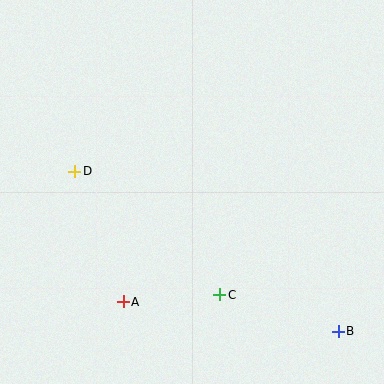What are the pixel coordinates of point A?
Point A is at (123, 302).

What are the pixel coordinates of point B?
Point B is at (338, 331).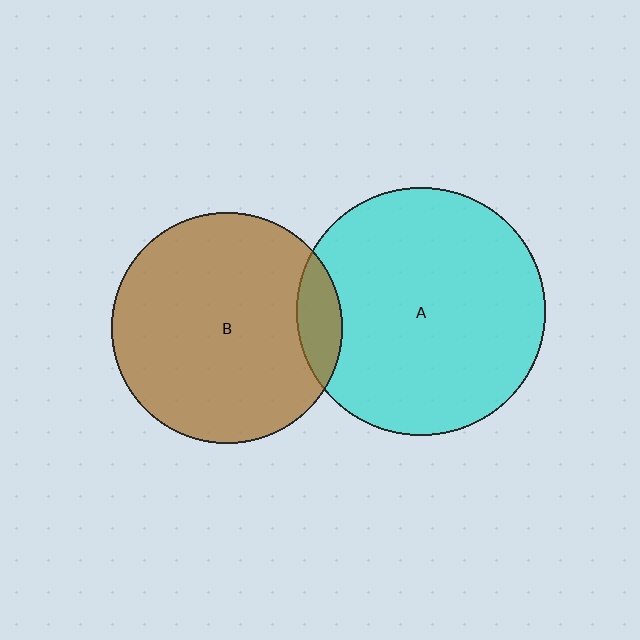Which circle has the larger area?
Circle A (cyan).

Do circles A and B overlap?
Yes.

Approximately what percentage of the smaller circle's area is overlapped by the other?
Approximately 10%.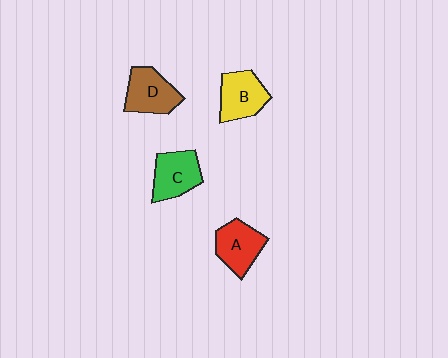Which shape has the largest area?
Shape D (brown).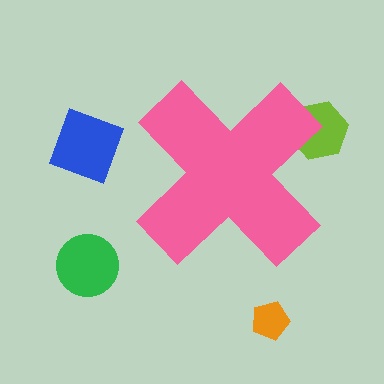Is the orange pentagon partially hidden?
No, the orange pentagon is fully visible.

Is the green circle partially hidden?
No, the green circle is fully visible.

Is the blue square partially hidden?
No, the blue square is fully visible.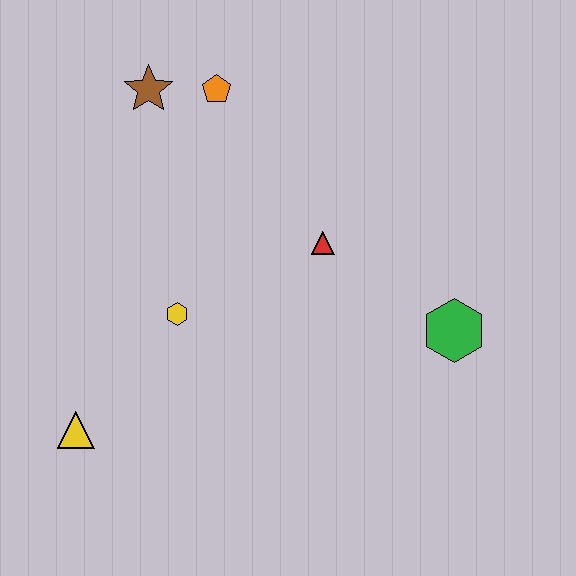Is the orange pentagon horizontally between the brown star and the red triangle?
Yes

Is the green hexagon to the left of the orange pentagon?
No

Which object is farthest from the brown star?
The green hexagon is farthest from the brown star.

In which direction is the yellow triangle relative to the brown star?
The yellow triangle is below the brown star.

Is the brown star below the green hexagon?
No